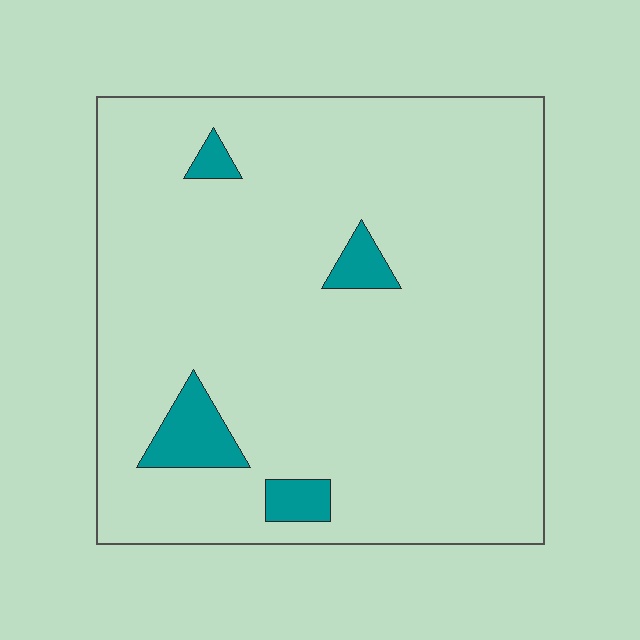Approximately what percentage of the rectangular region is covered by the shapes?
Approximately 5%.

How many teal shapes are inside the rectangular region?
4.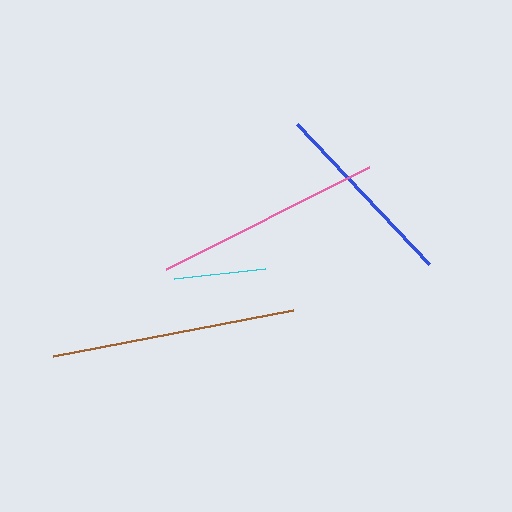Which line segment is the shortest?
The cyan line is the shortest at approximately 92 pixels.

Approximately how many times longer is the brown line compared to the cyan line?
The brown line is approximately 2.7 times the length of the cyan line.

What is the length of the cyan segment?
The cyan segment is approximately 92 pixels long.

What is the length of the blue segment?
The blue segment is approximately 192 pixels long.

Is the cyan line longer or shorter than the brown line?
The brown line is longer than the cyan line.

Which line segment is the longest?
The brown line is the longest at approximately 244 pixels.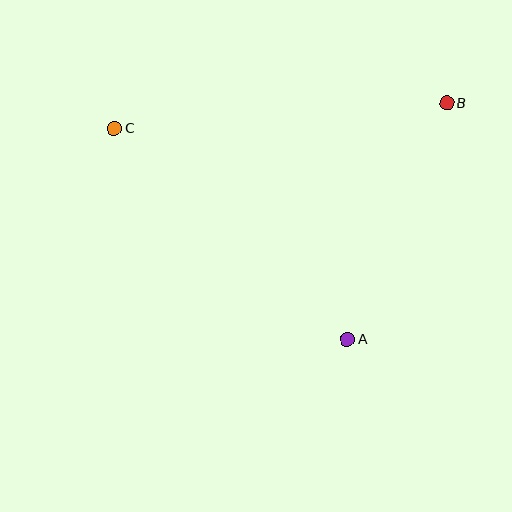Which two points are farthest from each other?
Points B and C are farthest from each other.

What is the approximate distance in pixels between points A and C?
The distance between A and C is approximately 314 pixels.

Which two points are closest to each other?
Points A and B are closest to each other.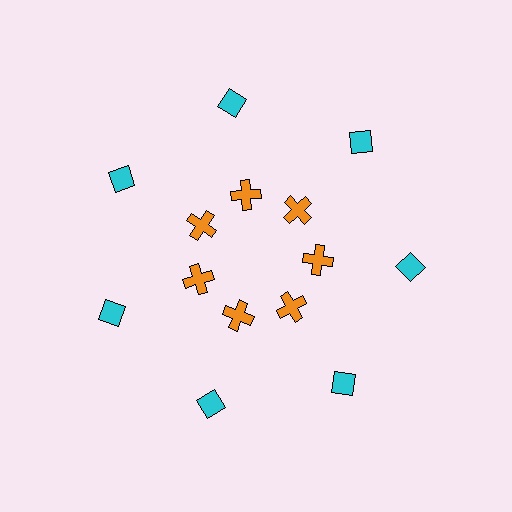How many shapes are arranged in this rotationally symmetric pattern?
There are 14 shapes, arranged in 7 groups of 2.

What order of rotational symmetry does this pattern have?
This pattern has 7-fold rotational symmetry.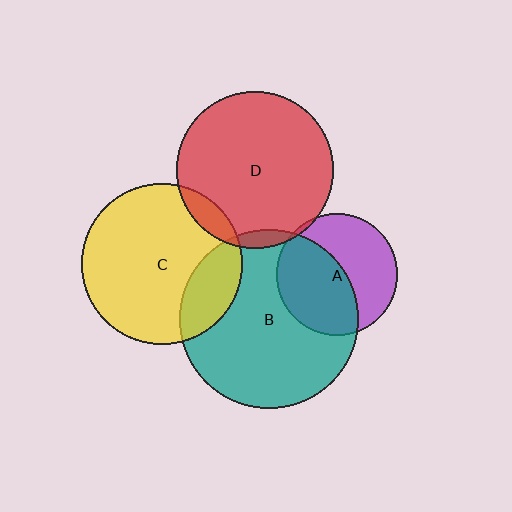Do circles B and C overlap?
Yes.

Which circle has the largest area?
Circle B (teal).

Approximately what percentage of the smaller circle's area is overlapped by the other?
Approximately 20%.